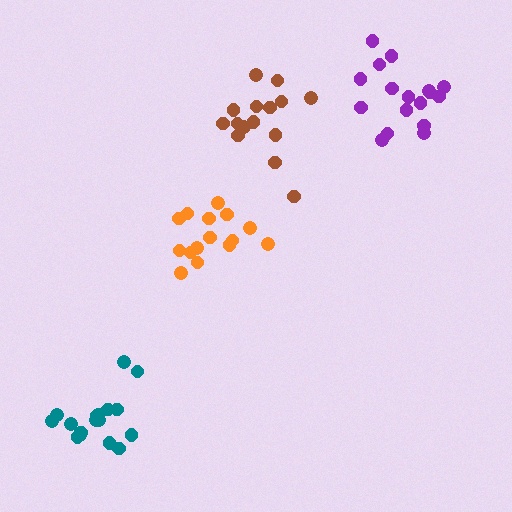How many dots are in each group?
Group 1: 15 dots, Group 2: 17 dots, Group 3: 17 dots, Group 4: 15 dots (64 total).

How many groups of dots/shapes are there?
There are 4 groups.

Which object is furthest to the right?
The purple cluster is rightmost.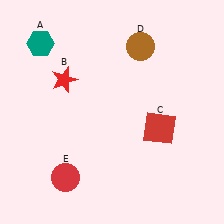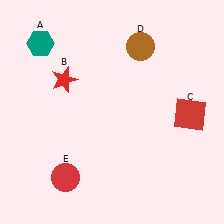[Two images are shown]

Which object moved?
The red square (C) moved right.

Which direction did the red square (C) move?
The red square (C) moved right.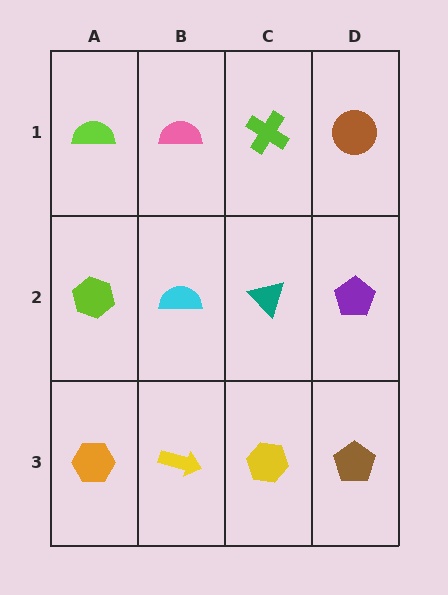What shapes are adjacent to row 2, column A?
A lime semicircle (row 1, column A), an orange hexagon (row 3, column A), a cyan semicircle (row 2, column B).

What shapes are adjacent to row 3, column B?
A cyan semicircle (row 2, column B), an orange hexagon (row 3, column A), a yellow hexagon (row 3, column C).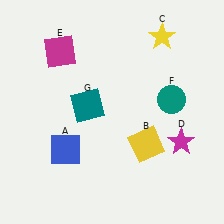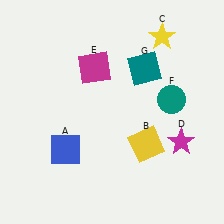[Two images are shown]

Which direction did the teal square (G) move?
The teal square (G) moved right.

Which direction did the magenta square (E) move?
The magenta square (E) moved right.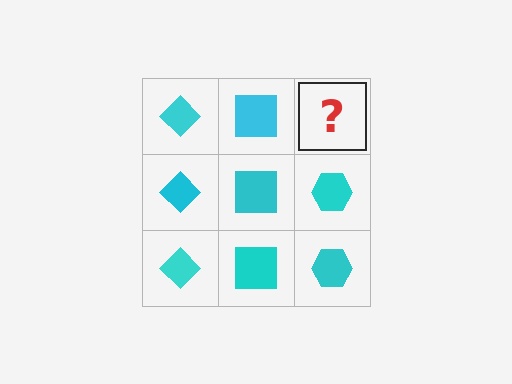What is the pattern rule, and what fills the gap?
The rule is that each column has a consistent shape. The gap should be filled with a cyan hexagon.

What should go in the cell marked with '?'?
The missing cell should contain a cyan hexagon.